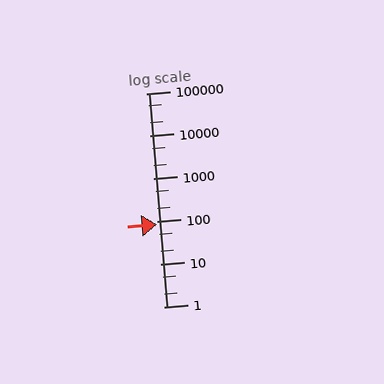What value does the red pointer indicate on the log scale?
The pointer indicates approximately 83.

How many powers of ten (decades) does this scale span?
The scale spans 5 decades, from 1 to 100000.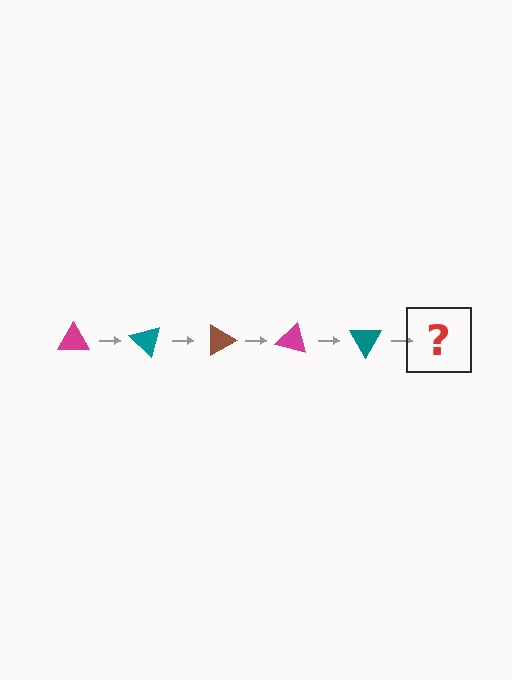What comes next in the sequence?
The next element should be a brown triangle, rotated 225 degrees from the start.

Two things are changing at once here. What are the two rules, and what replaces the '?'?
The two rules are that it rotates 45 degrees each step and the color cycles through magenta, teal, and brown. The '?' should be a brown triangle, rotated 225 degrees from the start.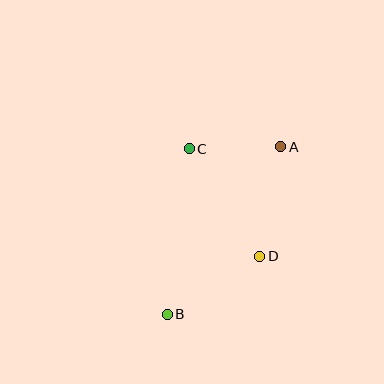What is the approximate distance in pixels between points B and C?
The distance between B and C is approximately 167 pixels.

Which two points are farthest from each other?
Points A and B are farthest from each other.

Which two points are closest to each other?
Points A and C are closest to each other.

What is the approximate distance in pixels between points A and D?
The distance between A and D is approximately 111 pixels.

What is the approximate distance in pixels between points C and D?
The distance between C and D is approximately 129 pixels.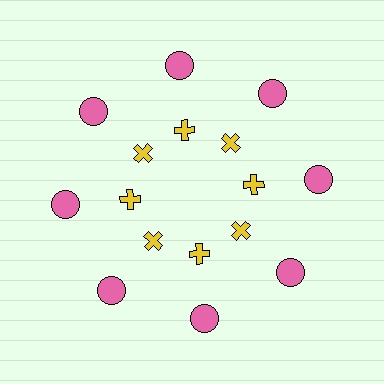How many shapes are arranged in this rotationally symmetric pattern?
There are 16 shapes, arranged in 8 groups of 2.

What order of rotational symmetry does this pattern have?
This pattern has 8-fold rotational symmetry.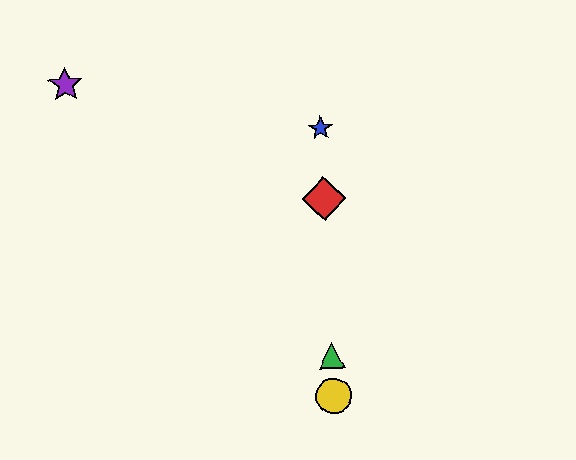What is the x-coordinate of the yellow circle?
The yellow circle is at x≈334.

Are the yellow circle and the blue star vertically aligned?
Yes, both are at x≈334.